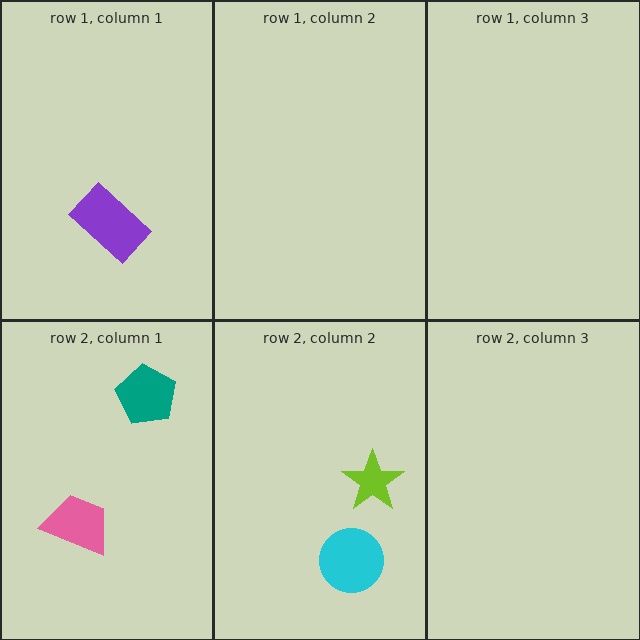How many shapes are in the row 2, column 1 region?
2.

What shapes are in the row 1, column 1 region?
The purple rectangle.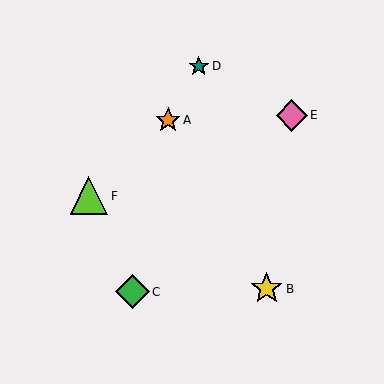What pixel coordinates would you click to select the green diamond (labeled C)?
Click at (132, 292) to select the green diamond C.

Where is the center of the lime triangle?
The center of the lime triangle is at (89, 196).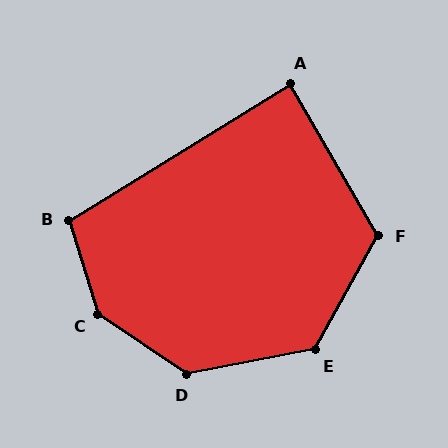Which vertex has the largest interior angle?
C, at approximately 141 degrees.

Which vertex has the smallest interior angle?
A, at approximately 89 degrees.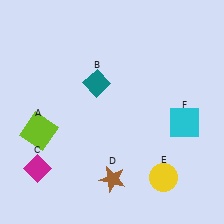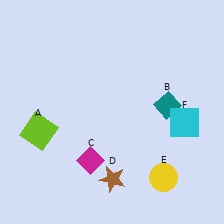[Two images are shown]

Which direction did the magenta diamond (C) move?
The magenta diamond (C) moved right.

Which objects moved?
The objects that moved are: the teal diamond (B), the magenta diamond (C).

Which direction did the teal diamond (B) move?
The teal diamond (B) moved right.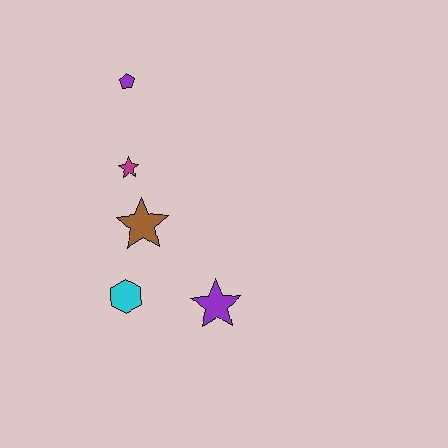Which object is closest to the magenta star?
The brown star is closest to the magenta star.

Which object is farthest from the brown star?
The purple pentagon is farthest from the brown star.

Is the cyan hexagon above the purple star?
Yes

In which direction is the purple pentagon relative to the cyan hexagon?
The purple pentagon is above the cyan hexagon.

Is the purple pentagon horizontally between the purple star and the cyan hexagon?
Yes